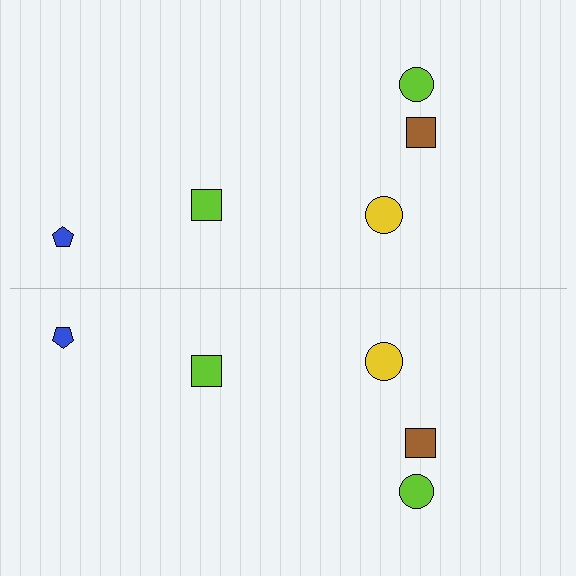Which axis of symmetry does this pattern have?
The pattern has a horizontal axis of symmetry running through the center of the image.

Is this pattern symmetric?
Yes, this pattern has bilateral (reflection) symmetry.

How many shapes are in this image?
There are 10 shapes in this image.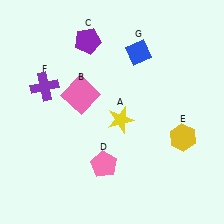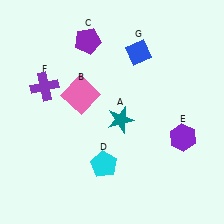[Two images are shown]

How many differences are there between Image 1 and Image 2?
There are 3 differences between the two images.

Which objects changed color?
A changed from yellow to teal. D changed from pink to cyan. E changed from yellow to purple.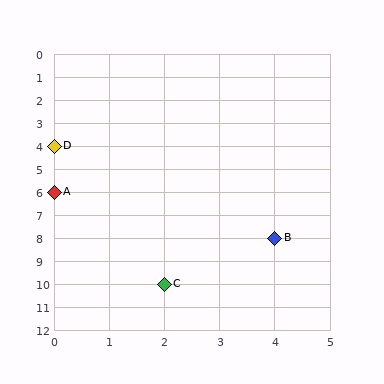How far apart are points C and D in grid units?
Points C and D are 2 columns and 6 rows apart (about 6.3 grid units diagonally).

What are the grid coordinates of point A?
Point A is at grid coordinates (0, 6).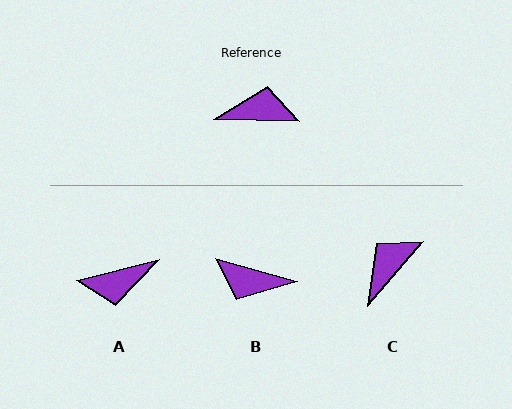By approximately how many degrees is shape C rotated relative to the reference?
Approximately 51 degrees counter-clockwise.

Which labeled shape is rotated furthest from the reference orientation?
A, about 165 degrees away.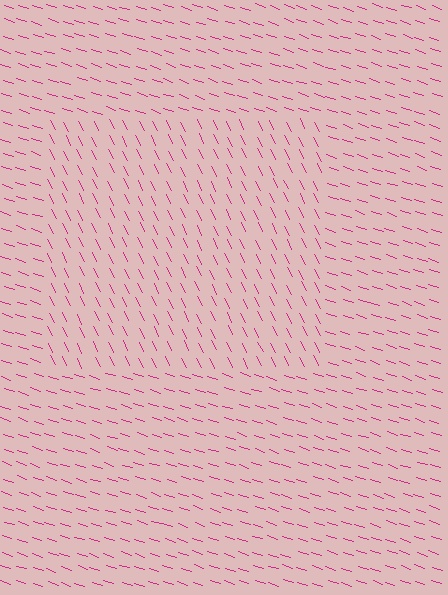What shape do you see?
I see a rectangle.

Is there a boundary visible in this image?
Yes, there is a texture boundary formed by a change in line orientation.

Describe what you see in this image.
The image is filled with small magenta line segments. A rectangle region in the image has lines oriented differently from the surrounding lines, creating a visible texture boundary.